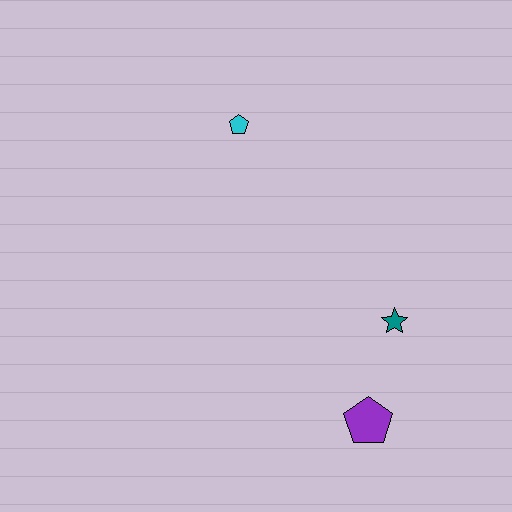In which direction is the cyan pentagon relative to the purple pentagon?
The cyan pentagon is above the purple pentagon.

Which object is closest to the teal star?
The purple pentagon is closest to the teal star.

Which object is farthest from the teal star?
The cyan pentagon is farthest from the teal star.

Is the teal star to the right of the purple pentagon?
Yes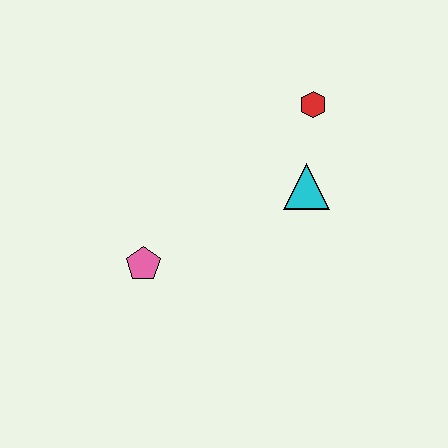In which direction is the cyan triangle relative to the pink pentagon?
The cyan triangle is to the right of the pink pentagon.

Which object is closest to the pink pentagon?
The cyan triangle is closest to the pink pentagon.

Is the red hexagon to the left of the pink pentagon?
No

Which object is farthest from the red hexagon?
The pink pentagon is farthest from the red hexagon.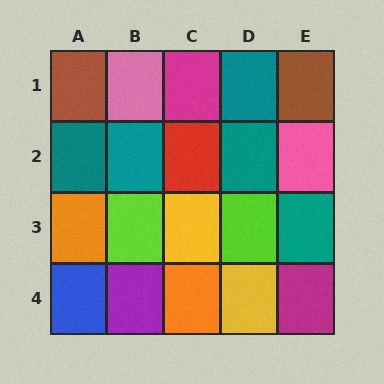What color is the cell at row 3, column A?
Orange.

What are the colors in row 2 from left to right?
Teal, teal, red, teal, pink.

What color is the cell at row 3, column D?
Lime.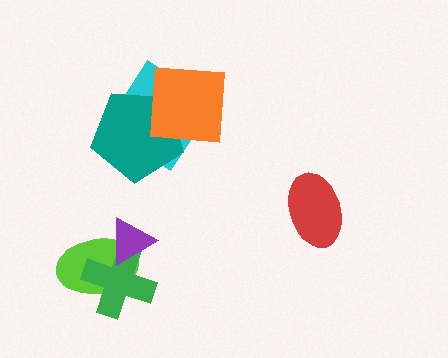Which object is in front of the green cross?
The purple triangle is in front of the green cross.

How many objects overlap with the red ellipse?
0 objects overlap with the red ellipse.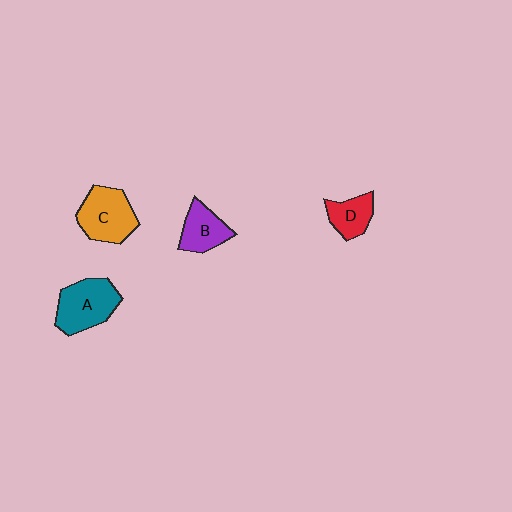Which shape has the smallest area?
Shape D (red).